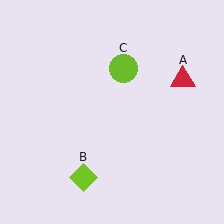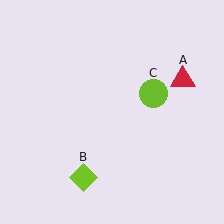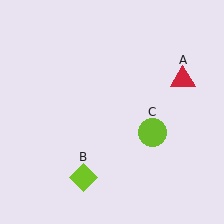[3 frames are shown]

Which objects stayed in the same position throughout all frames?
Red triangle (object A) and lime diamond (object B) remained stationary.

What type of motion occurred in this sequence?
The lime circle (object C) rotated clockwise around the center of the scene.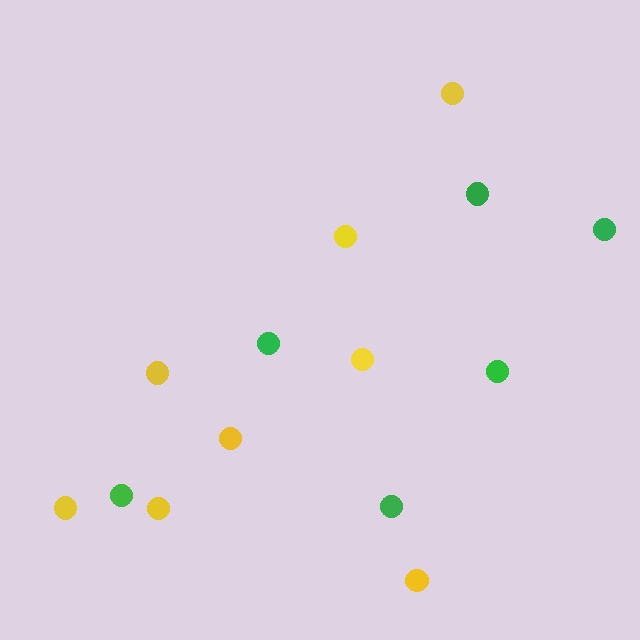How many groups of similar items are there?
There are 2 groups: one group of yellow circles (8) and one group of green circles (6).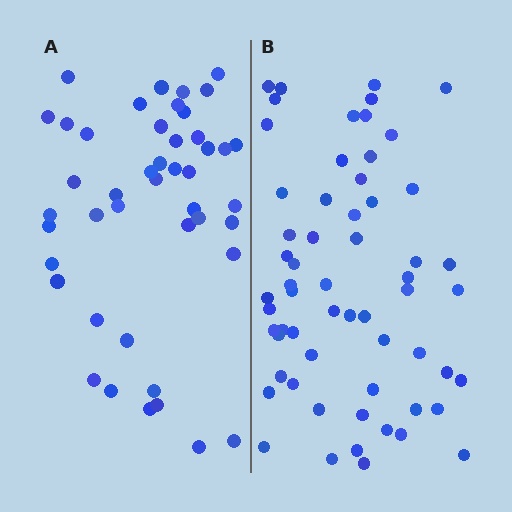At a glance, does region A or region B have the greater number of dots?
Region B (the right region) has more dots.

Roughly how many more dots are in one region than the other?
Region B has approximately 15 more dots than region A.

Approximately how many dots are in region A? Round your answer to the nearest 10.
About 40 dots. (The exact count is 45, which rounds to 40.)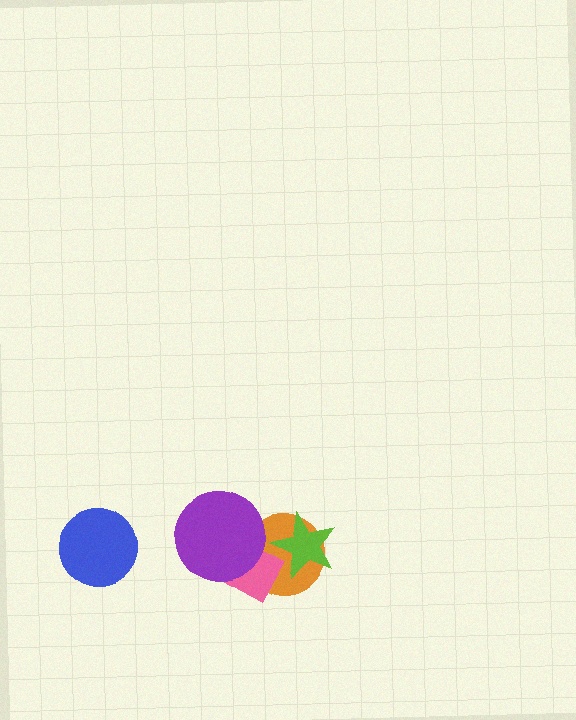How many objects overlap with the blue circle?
0 objects overlap with the blue circle.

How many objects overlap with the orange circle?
3 objects overlap with the orange circle.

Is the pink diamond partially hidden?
Yes, it is partially covered by another shape.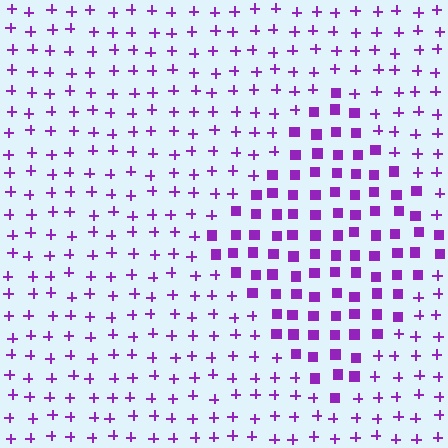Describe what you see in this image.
The image is filled with small purple elements arranged in a uniform grid. A diamond-shaped region contains squares, while the surrounding area contains plus signs. The boundary is defined purely by the change in element shape.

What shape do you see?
I see a diamond.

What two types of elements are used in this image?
The image uses squares inside the diamond region and plus signs outside it.